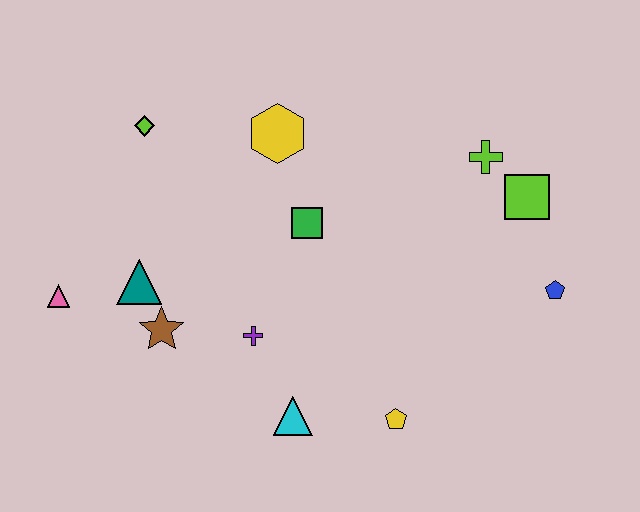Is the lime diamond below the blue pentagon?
No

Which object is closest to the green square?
The yellow hexagon is closest to the green square.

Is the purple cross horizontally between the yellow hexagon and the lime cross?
No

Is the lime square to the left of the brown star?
No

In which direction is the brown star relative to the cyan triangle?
The brown star is to the left of the cyan triangle.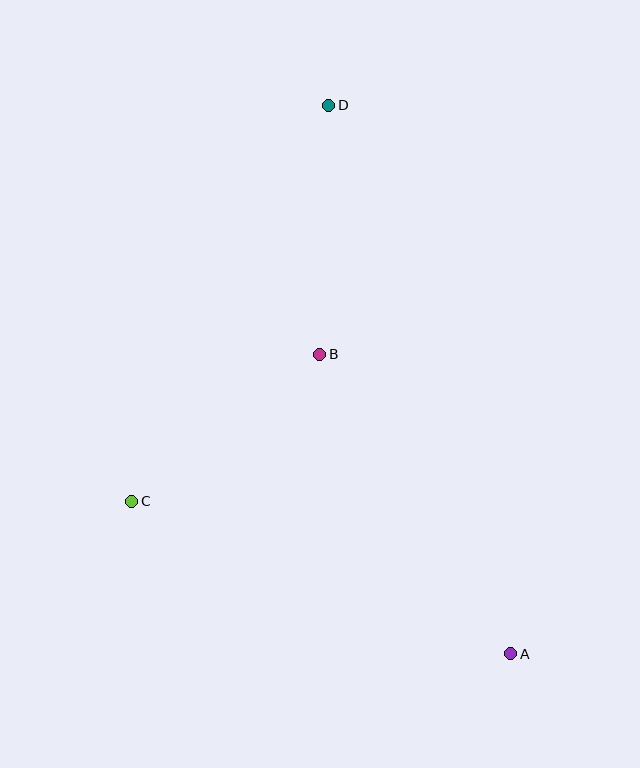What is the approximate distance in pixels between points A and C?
The distance between A and C is approximately 409 pixels.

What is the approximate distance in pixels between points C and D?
The distance between C and D is approximately 442 pixels.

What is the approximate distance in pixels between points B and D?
The distance between B and D is approximately 249 pixels.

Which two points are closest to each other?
Points B and C are closest to each other.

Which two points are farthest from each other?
Points A and D are farthest from each other.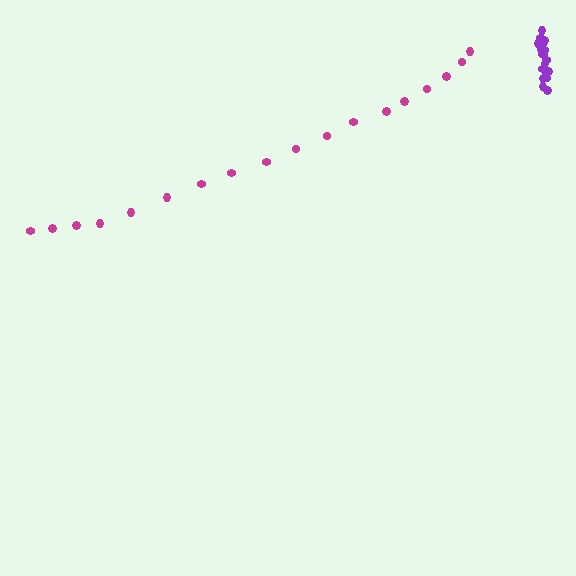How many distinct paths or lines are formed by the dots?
There are 2 distinct paths.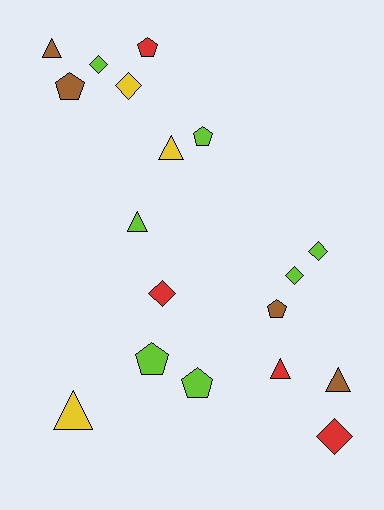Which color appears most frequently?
Lime, with 7 objects.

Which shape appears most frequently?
Triangle, with 6 objects.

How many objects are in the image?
There are 18 objects.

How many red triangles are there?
There is 1 red triangle.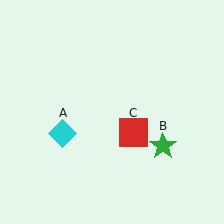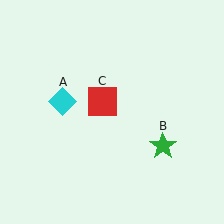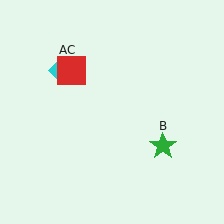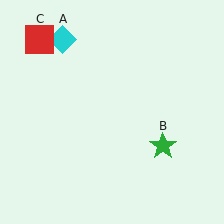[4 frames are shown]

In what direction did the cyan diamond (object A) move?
The cyan diamond (object A) moved up.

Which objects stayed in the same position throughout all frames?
Green star (object B) remained stationary.